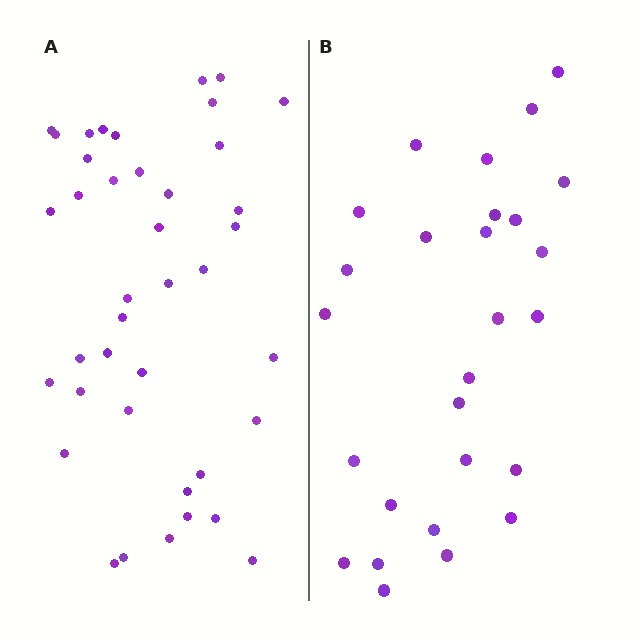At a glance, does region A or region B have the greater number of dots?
Region A (the left region) has more dots.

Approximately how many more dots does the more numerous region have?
Region A has approximately 15 more dots than region B.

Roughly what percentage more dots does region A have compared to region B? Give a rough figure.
About 50% more.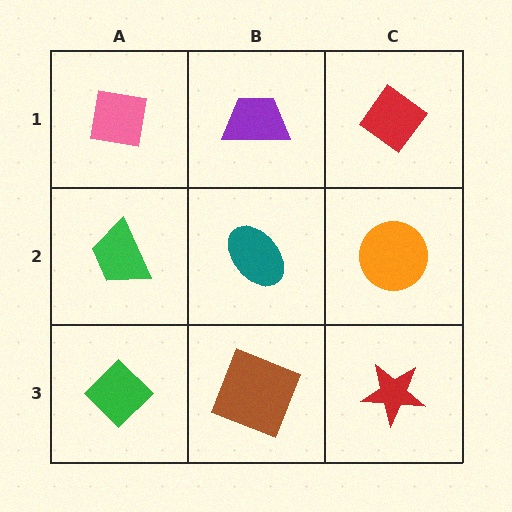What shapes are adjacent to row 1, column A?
A green trapezoid (row 2, column A), a purple trapezoid (row 1, column B).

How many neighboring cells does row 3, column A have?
2.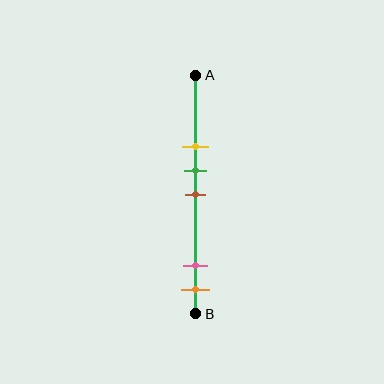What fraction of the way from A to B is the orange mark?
The orange mark is approximately 90% (0.9) of the way from A to B.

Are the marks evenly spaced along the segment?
No, the marks are not evenly spaced.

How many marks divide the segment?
There are 5 marks dividing the segment.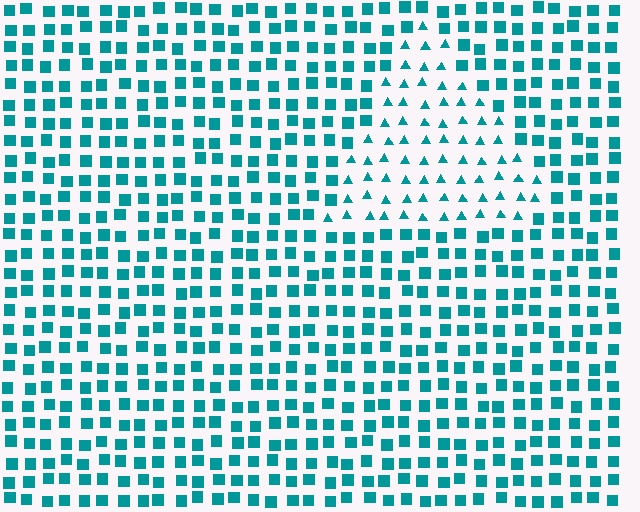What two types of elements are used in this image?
The image uses triangles inside the triangle region and squares outside it.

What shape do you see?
I see a triangle.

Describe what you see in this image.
The image is filled with small teal elements arranged in a uniform grid. A triangle-shaped region contains triangles, while the surrounding area contains squares. The boundary is defined purely by the change in element shape.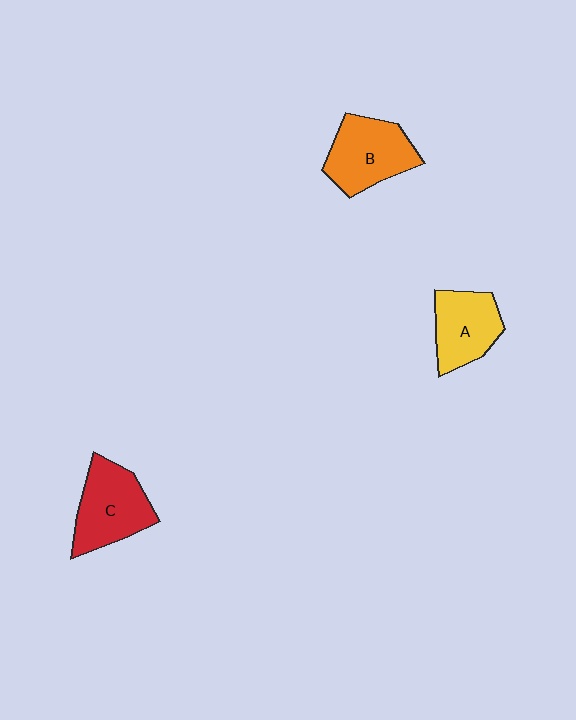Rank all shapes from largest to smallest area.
From largest to smallest: C (red), B (orange), A (yellow).